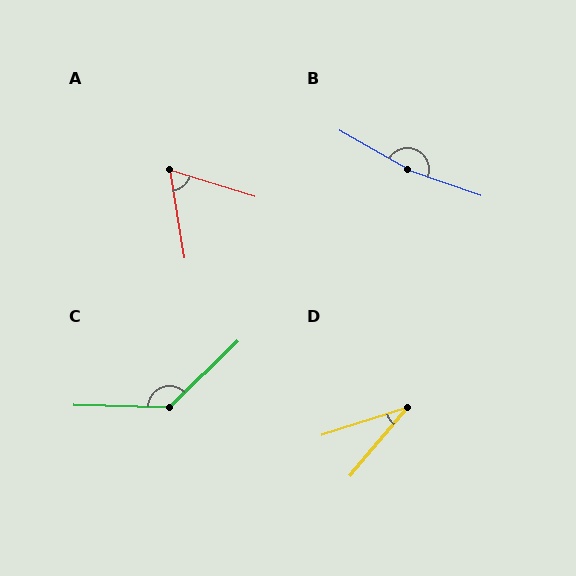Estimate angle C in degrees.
Approximately 135 degrees.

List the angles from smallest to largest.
D (33°), A (64°), C (135°), B (169°).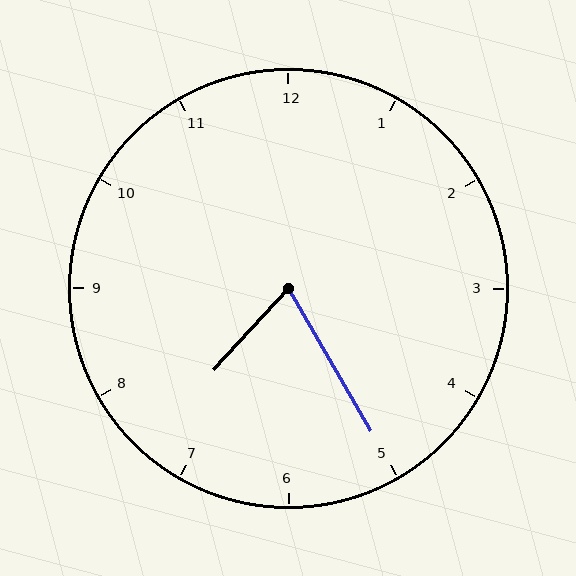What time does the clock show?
7:25.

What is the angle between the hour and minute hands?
Approximately 72 degrees.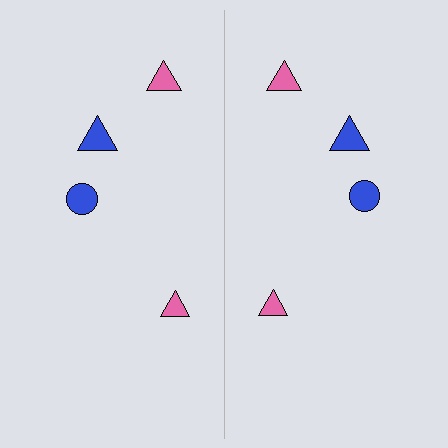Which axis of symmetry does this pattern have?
The pattern has a vertical axis of symmetry running through the center of the image.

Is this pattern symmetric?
Yes, this pattern has bilateral (reflection) symmetry.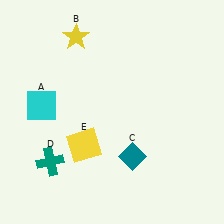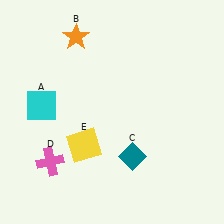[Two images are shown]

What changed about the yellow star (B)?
In Image 1, B is yellow. In Image 2, it changed to orange.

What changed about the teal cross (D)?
In Image 1, D is teal. In Image 2, it changed to pink.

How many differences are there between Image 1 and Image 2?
There are 2 differences between the two images.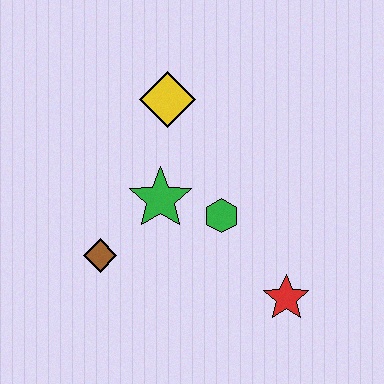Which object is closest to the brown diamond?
The green star is closest to the brown diamond.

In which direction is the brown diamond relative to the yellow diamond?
The brown diamond is below the yellow diamond.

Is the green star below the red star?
No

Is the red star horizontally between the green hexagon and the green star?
No